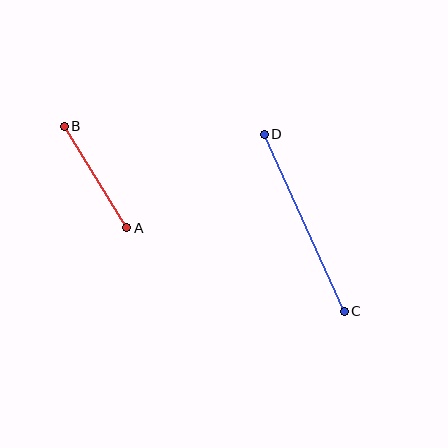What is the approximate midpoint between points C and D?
The midpoint is at approximately (304, 223) pixels.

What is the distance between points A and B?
The distance is approximately 119 pixels.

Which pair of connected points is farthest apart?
Points C and D are farthest apart.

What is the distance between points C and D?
The distance is approximately 194 pixels.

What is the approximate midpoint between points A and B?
The midpoint is at approximately (95, 177) pixels.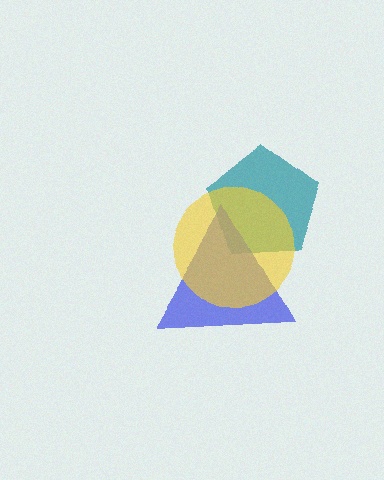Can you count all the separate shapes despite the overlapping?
Yes, there are 3 separate shapes.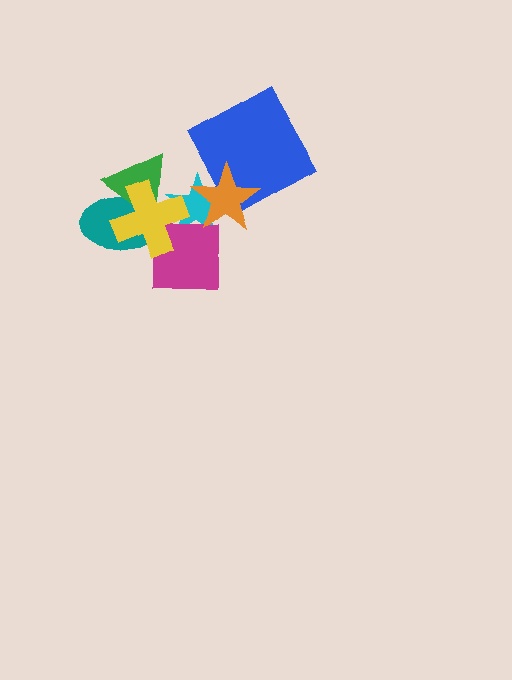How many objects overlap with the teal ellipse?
3 objects overlap with the teal ellipse.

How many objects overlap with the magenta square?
4 objects overlap with the magenta square.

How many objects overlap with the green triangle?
3 objects overlap with the green triangle.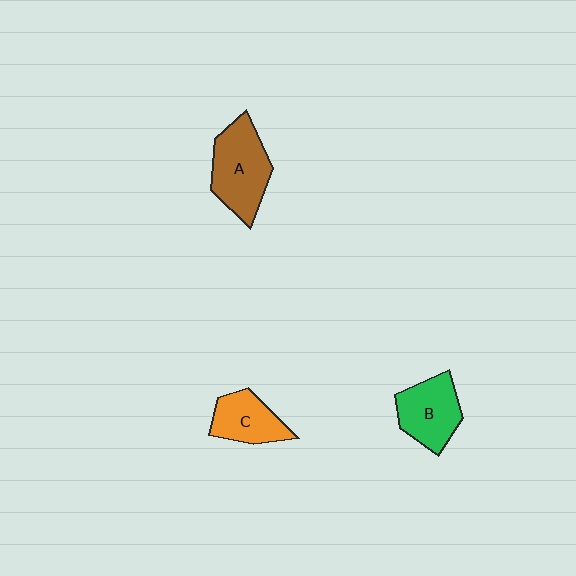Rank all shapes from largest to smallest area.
From largest to smallest: A (brown), B (green), C (orange).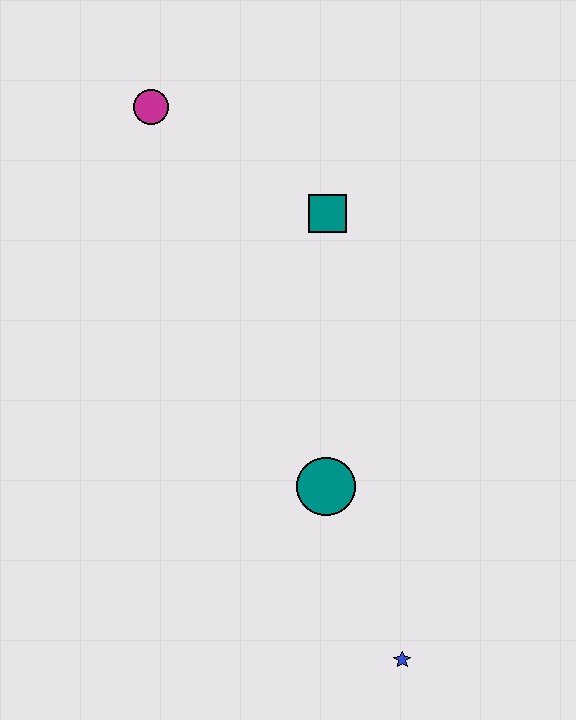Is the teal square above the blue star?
Yes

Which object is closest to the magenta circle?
The teal square is closest to the magenta circle.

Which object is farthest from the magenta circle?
The blue star is farthest from the magenta circle.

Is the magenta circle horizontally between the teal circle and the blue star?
No